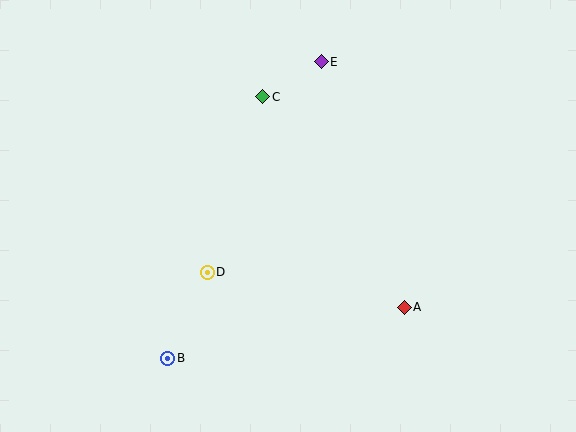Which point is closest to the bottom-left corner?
Point B is closest to the bottom-left corner.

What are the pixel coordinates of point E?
Point E is at (321, 62).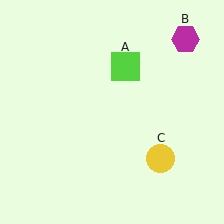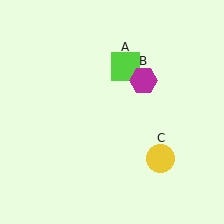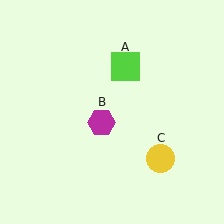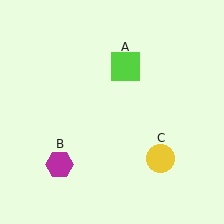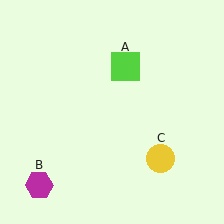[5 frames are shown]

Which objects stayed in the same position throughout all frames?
Lime square (object A) and yellow circle (object C) remained stationary.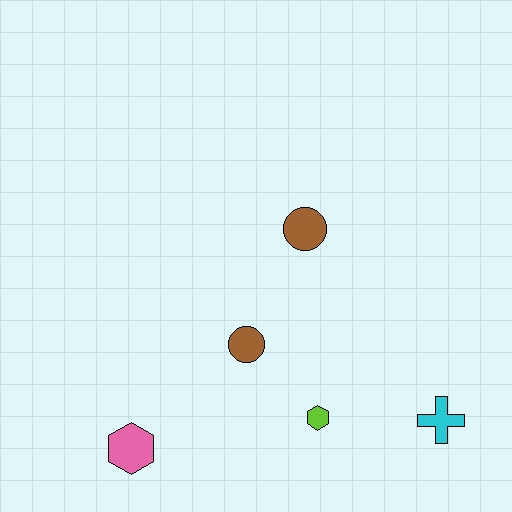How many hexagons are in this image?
There are 2 hexagons.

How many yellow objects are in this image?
There are no yellow objects.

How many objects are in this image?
There are 5 objects.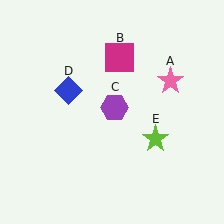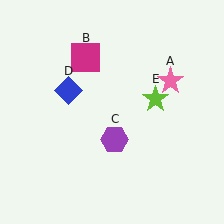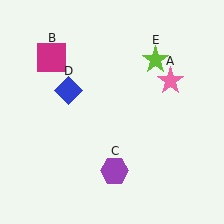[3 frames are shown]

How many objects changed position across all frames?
3 objects changed position: magenta square (object B), purple hexagon (object C), lime star (object E).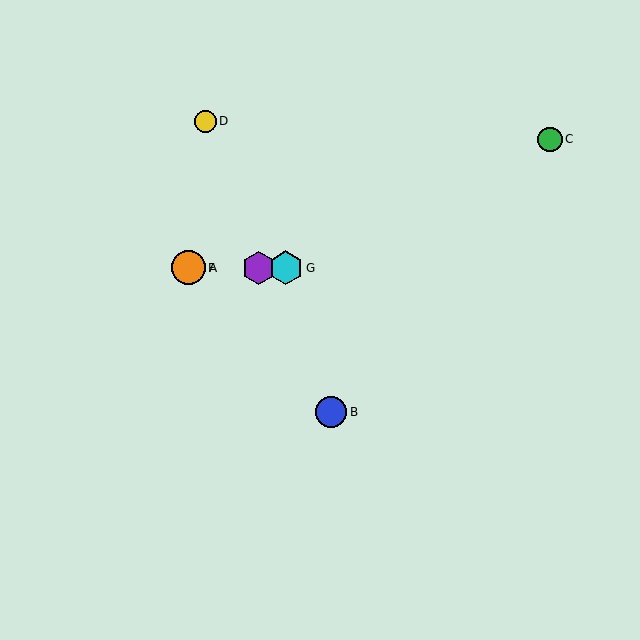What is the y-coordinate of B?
Object B is at y≈412.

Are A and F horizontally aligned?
Yes, both are at y≈268.